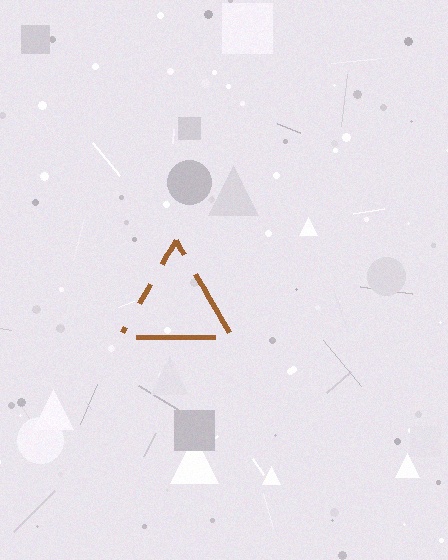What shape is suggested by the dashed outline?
The dashed outline suggests a triangle.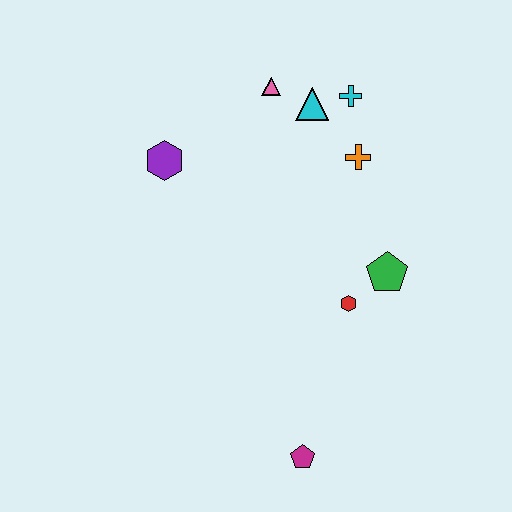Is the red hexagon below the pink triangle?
Yes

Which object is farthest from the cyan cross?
The magenta pentagon is farthest from the cyan cross.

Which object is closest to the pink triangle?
The cyan triangle is closest to the pink triangle.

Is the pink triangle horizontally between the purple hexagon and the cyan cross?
Yes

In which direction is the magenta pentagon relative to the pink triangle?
The magenta pentagon is below the pink triangle.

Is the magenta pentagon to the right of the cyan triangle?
No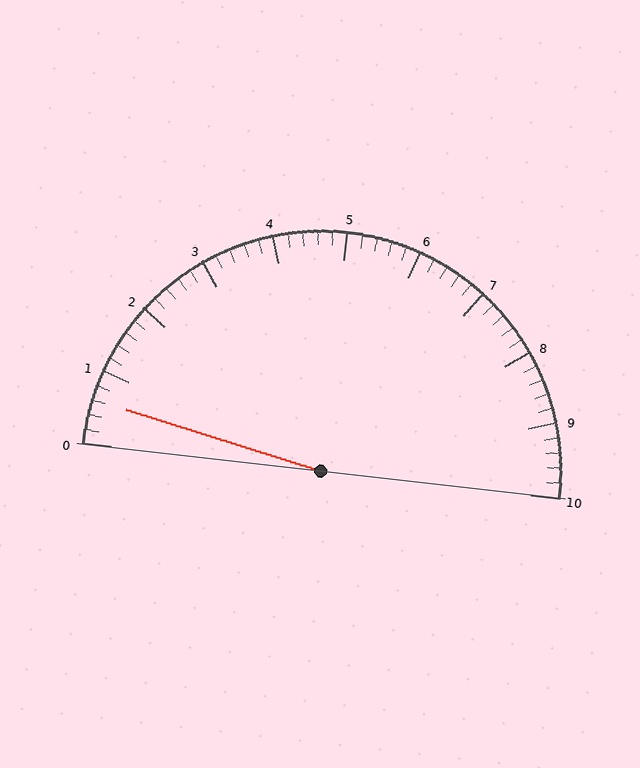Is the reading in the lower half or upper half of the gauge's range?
The reading is in the lower half of the range (0 to 10).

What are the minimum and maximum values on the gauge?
The gauge ranges from 0 to 10.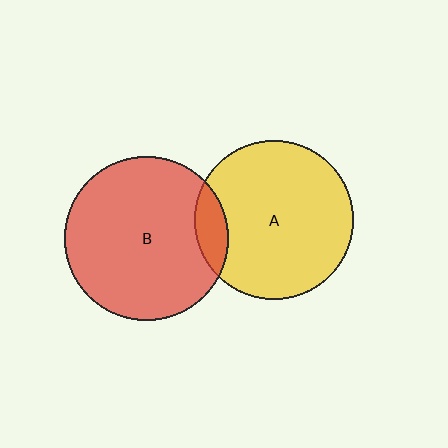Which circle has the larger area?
Circle B (red).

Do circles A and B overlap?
Yes.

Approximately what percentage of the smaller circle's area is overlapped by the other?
Approximately 10%.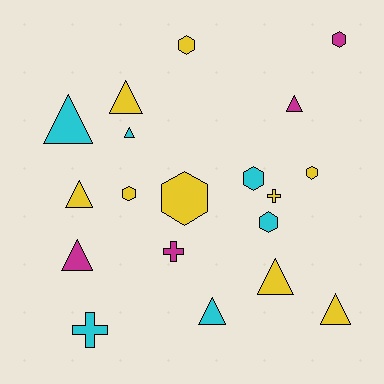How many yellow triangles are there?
There are 4 yellow triangles.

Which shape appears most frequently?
Triangle, with 9 objects.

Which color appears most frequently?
Yellow, with 9 objects.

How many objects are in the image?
There are 19 objects.